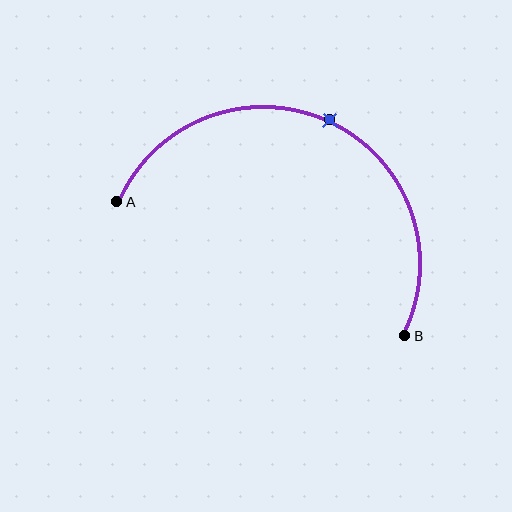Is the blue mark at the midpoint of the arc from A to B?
Yes. The blue mark lies on the arc at equal arc-length from both A and B — it is the arc midpoint.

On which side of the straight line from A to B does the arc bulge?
The arc bulges above the straight line connecting A and B.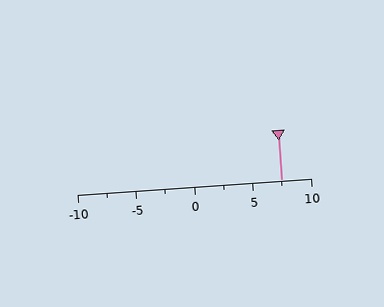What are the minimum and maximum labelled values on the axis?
The axis runs from -10 to 10.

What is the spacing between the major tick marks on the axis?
The major ticks are spaced 5 apart.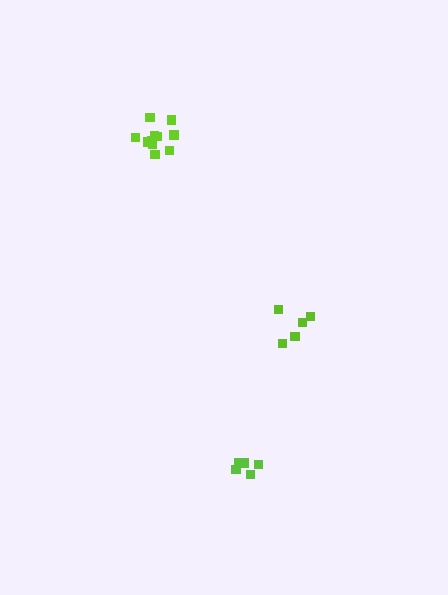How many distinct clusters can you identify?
There are 3 distinct clusters.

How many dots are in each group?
Group 1: 5 dots, Group 2: 11 dots, Group 3: 5 dots (21 total).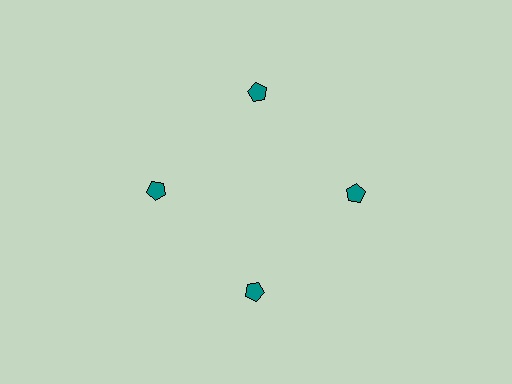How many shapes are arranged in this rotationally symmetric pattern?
There are 4 shapes, arranged in 4 groups of 1.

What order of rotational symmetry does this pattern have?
This pattern has 4-fold rotational symmetry.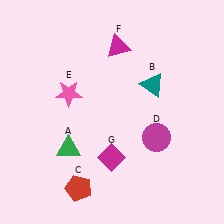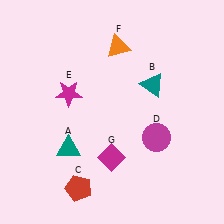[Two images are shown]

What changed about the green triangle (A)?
In Image 1, A is green. In Image 2, it changed to teal.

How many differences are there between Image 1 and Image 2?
There are 3 differences between the two images.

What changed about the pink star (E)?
In Image 1, E is pink. In Image 2, it changed to magenta.